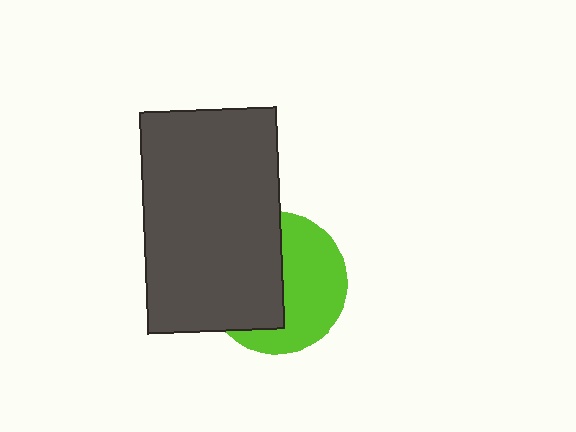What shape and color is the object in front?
The object in front is a dark gray rectangle.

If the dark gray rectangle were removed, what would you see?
You would see the complete lime circle.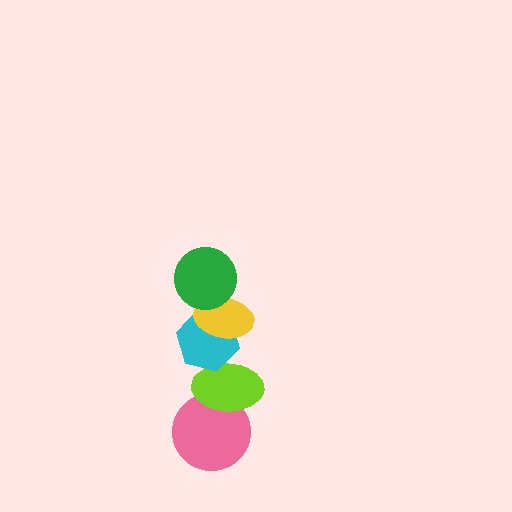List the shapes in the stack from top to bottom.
From top to bottom: the green circle, the yellow ellipse, the cyan hexagon, the lime ellipse, the pink circle.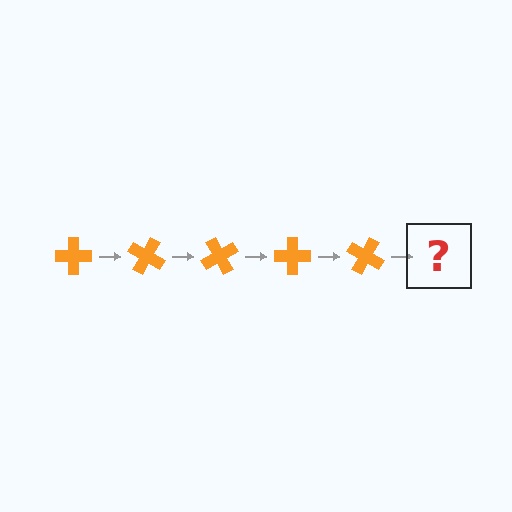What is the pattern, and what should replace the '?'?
The pattern is that the cross rotates 30 degrees each step. The '?' should be an orange cross rotated 150 degrees.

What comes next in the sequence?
The next element should be an orange cross rotated 150 degrees.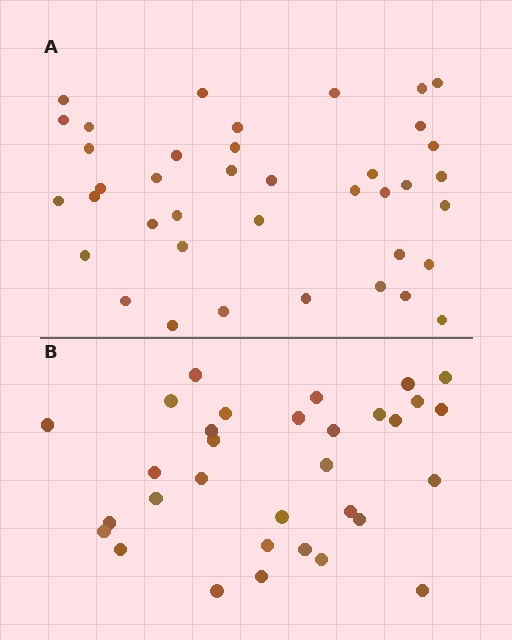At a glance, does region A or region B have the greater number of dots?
Region A (the top region) has more dots.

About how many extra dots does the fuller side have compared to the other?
Region A has roughly 8 or so more dots than region B.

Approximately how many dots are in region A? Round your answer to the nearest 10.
About 40 dots. (The exact count is 39, which rounds to 40.)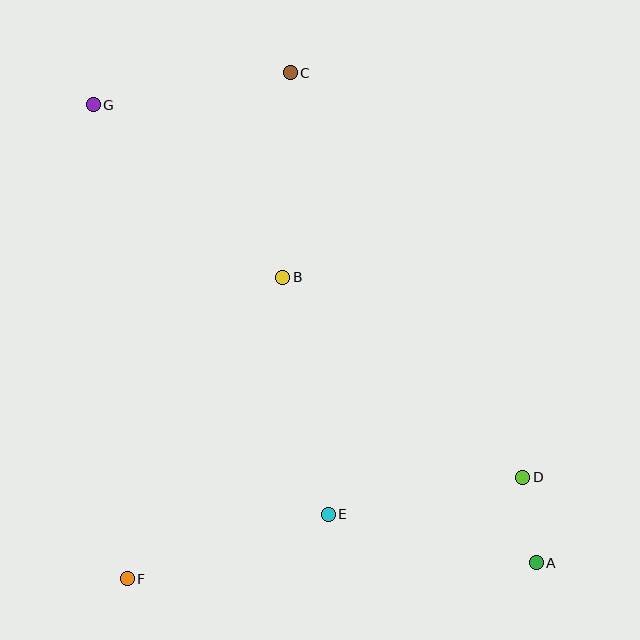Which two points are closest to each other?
Points A and D are closest to each other.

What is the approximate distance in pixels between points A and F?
The distance between A and F is approximately 410 pixels.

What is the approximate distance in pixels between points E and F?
The distance between E and F is approximately 211 pixels.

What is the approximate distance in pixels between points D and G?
The distance between D and G is approximately 568 pixels.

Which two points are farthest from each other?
Points A and G are farthest from each other.